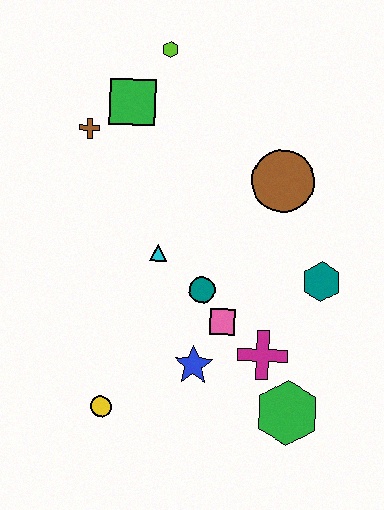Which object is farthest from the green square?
The green hexagon is farthest from the green square.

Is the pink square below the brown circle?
Yes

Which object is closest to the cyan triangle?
The teal circle is closest to the cyan triangle.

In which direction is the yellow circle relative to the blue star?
The yellow circle is to the left of the blue star.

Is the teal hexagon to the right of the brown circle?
Yes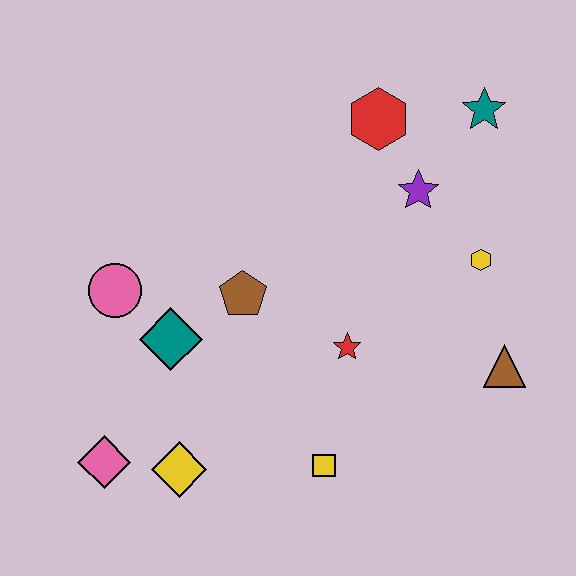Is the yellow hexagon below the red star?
No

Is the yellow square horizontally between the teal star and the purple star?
No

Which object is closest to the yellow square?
The red star is closest to the yellow square.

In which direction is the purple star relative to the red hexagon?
The purple star is below the red hexagon.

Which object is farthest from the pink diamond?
The teal star is farthest from the pink diamond.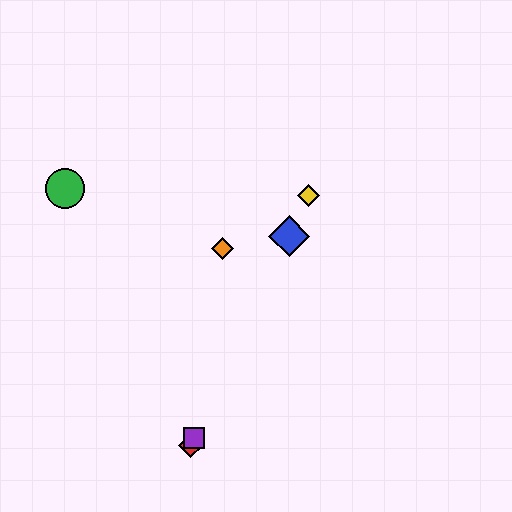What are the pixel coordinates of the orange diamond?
The orange diamond is at (222, 248).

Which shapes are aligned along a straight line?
The red diamond, the blue diamond, the yellow diamond, the purple square are aligned along a straight line.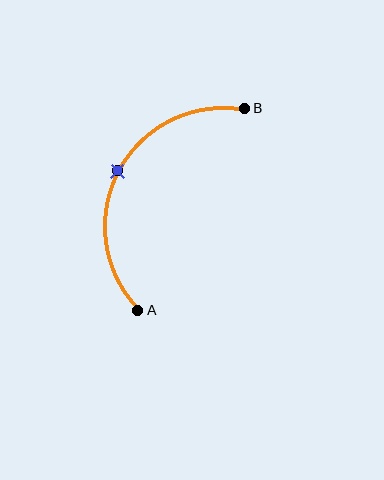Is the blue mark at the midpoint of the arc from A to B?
Yes. The blue mark lies on the arc at equal arc-length from both A and B — it is the arc midpoint.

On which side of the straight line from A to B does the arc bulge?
The arc bulges to the left of the straight line connecting A and B.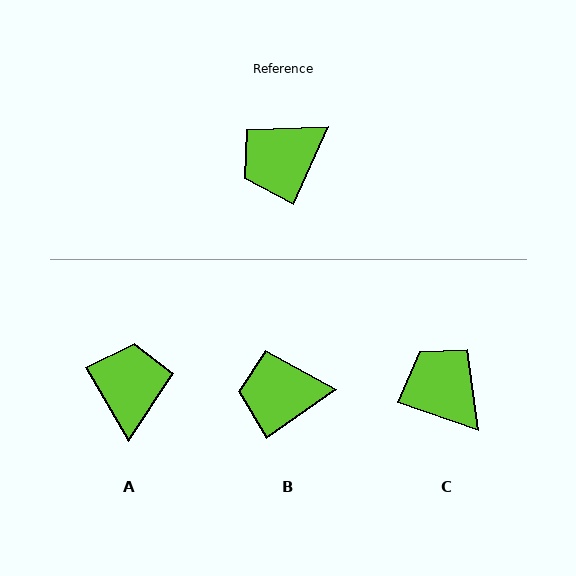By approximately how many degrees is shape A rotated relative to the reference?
Approximately 125 degrees clockwise.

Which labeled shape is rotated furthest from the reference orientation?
A, about 125 degrees away.